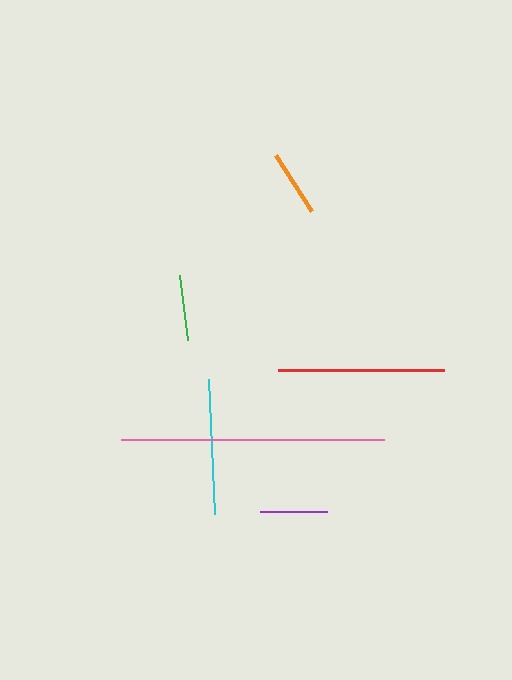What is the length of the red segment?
The red segment is approximately 166 pixels long.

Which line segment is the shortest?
The green line is the shortest at approximately 66 pixels.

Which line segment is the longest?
The pink line is the longest at approximately 263 pixels.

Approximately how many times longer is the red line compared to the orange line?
The red line is approximately 2.5 times the length of the orange line.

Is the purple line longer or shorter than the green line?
The purple line is longer than the green line.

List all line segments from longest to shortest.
From longest to shortest: pink, red, cyan, orange, purple, green.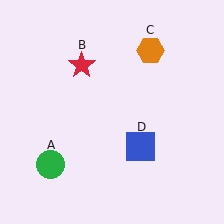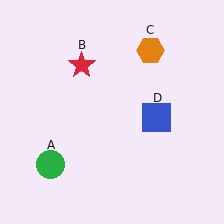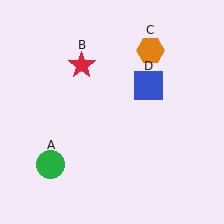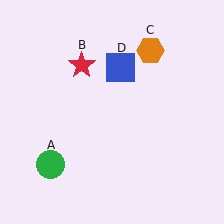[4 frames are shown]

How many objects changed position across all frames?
1 object changed position: blue square (object D).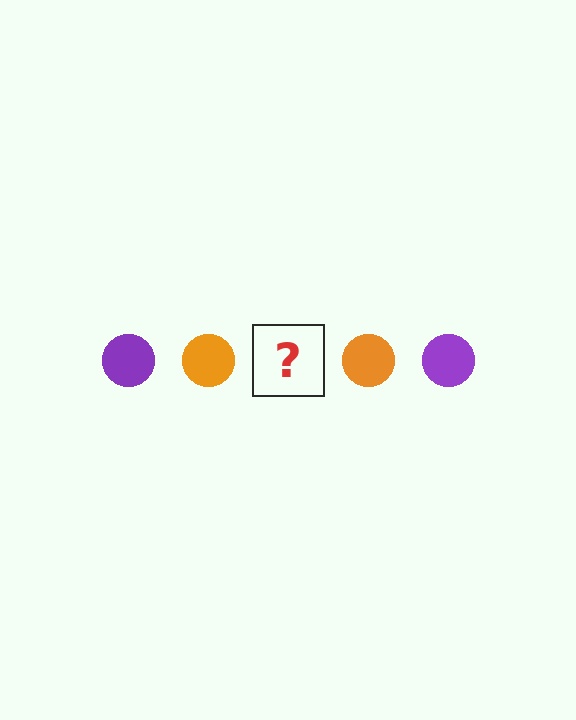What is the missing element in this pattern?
The missing element is a purple circle.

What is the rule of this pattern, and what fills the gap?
The rule is that the pattern cycles through purple, orange circles. The gap should be filled with a purple circle.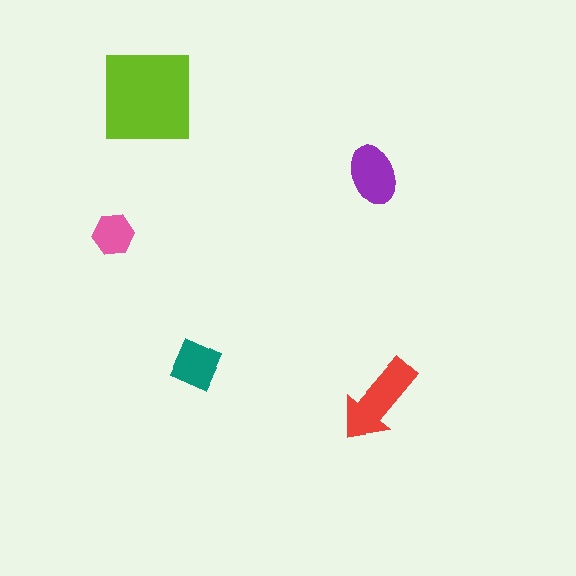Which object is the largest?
The lime square.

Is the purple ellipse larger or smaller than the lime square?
Smaller.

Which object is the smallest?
The pink hexagon.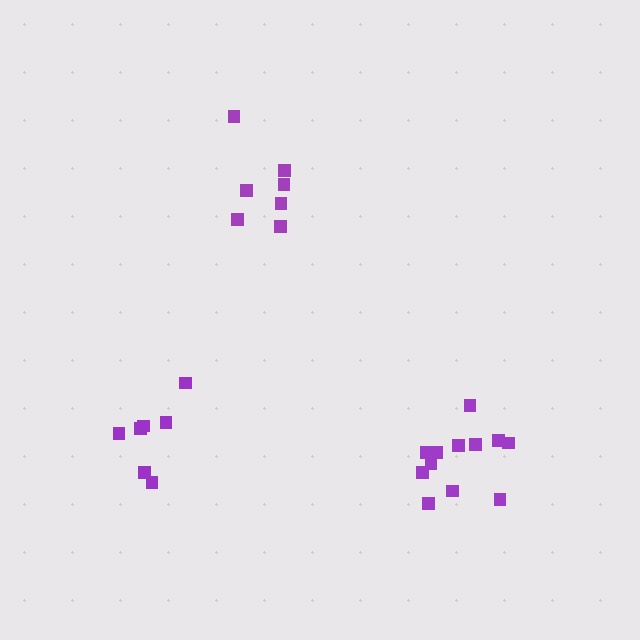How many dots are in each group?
Group 1: 7 dots, Group 2: 12 dots, Group 3: 7 dots (26 total).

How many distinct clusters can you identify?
There are 3 distinct clusters.